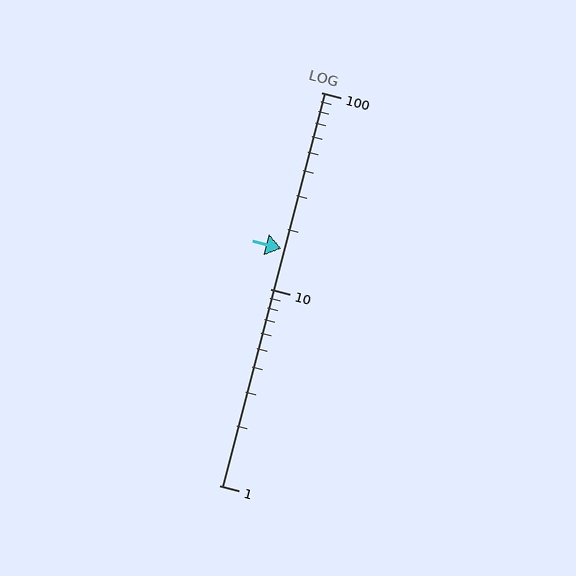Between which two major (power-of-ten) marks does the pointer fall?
The pointer is between 10 and 100.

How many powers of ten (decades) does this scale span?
The scale spans 2 decades, from 1 to 100.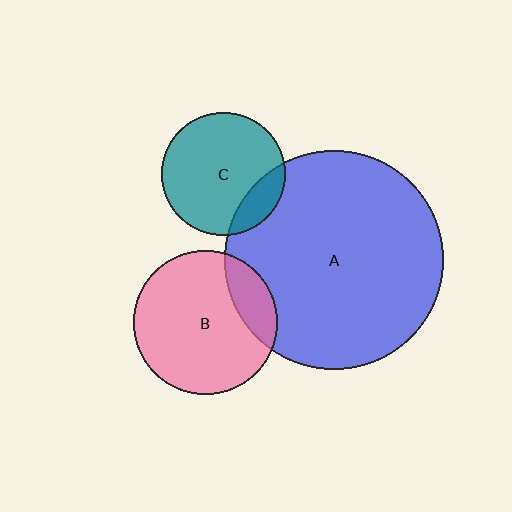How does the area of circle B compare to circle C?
Approximately 1.4 times.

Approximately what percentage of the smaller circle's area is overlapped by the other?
Approximately 15%.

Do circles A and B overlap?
Yes.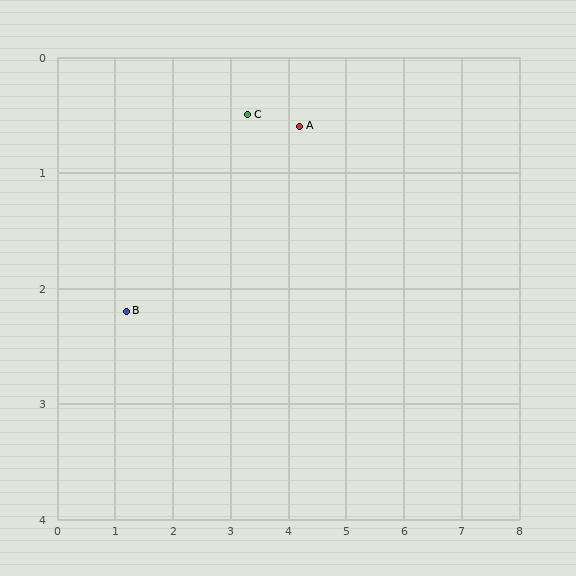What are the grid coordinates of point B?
Point B is at approximately (1.2, 2.2).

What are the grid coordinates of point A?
Point A is at approximately (4.2, 0.6).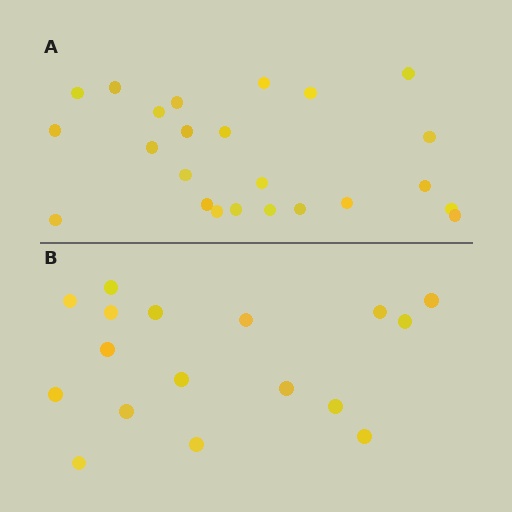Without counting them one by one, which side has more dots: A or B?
Region A (the top region) has more dots.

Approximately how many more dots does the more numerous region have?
Region A has roughly 8 or so more dots than region B.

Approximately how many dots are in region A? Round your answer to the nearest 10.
About 20 dots. (The exact count is 24, which rounds to 20.)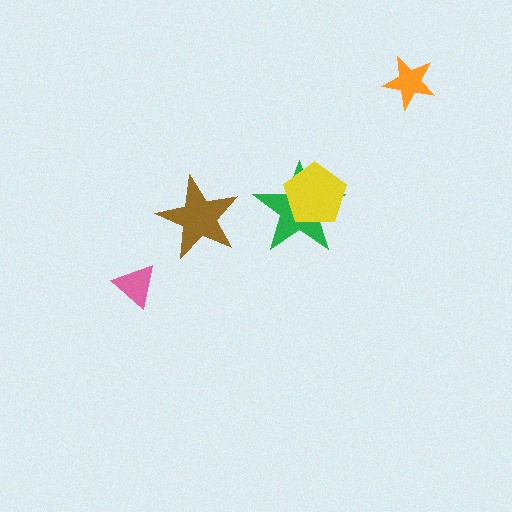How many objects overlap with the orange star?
0 objects overlap with the orange star.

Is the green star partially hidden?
Yes, it is partially covered by another shape.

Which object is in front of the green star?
The yellow pentagon is in front of the green star.